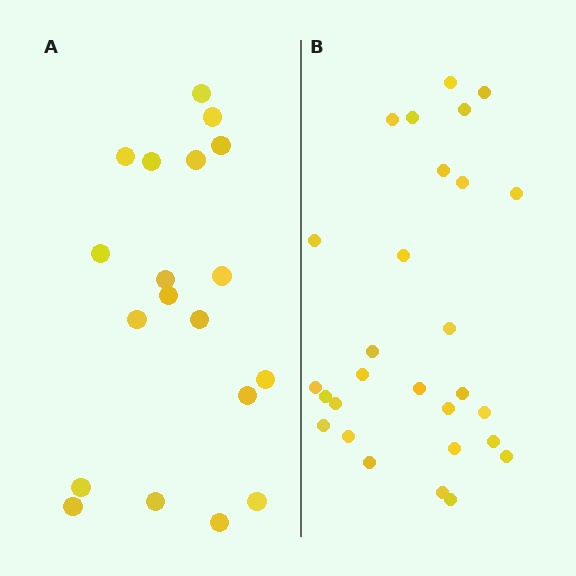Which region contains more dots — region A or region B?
Region B (the right region) has more dots.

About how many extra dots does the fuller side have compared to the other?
Region B has roughly 8 or so more dots than region A.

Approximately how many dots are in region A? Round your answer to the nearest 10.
About 20 dots. (The exact count is 19, which rounds to 20.)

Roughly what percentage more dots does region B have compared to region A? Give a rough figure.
About 45% more.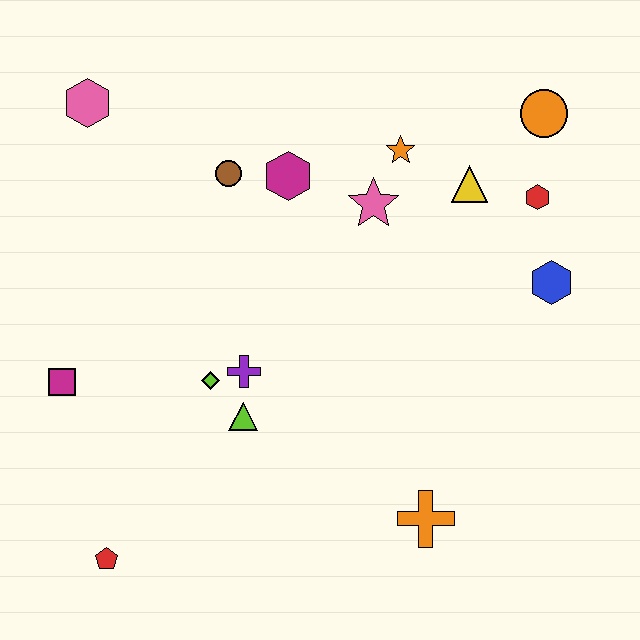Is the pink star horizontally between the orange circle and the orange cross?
No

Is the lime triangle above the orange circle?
No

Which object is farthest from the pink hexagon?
The orange cross is farthest from the pink hexagon.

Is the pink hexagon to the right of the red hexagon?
No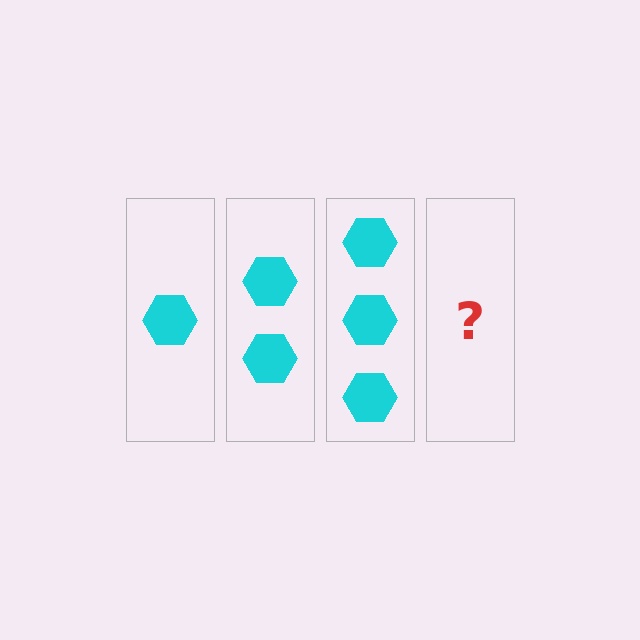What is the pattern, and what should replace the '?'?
The pattern is that each step adds one more hexagon. The '?' should be 4 hexagons.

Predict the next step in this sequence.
The next step is 4 hexagons.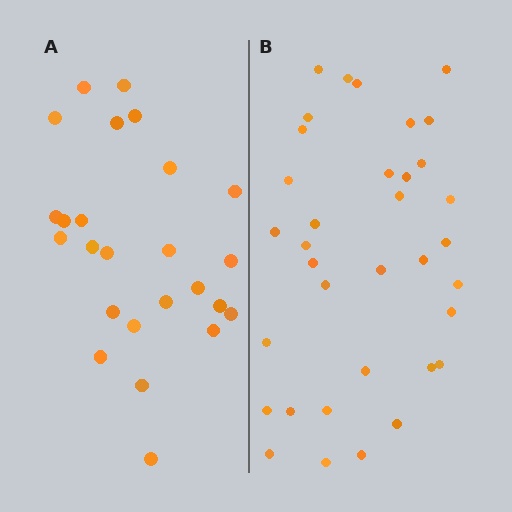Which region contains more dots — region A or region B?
Region B (the right region) has more dots.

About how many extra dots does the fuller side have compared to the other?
Region B has roughly 10 or so more dots than region A.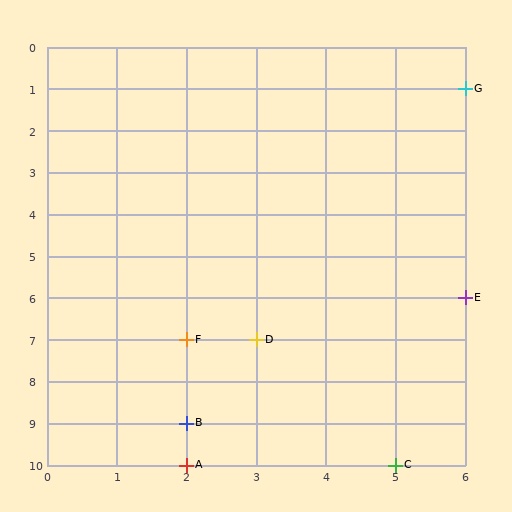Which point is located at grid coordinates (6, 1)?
Point G is at (6, 1).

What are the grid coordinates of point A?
Point A is at grid coordinates (2, 10).